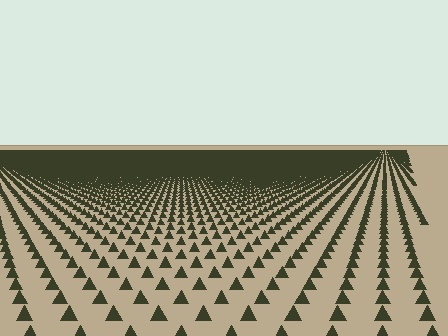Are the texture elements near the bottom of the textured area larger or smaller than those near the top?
Larger. Near the bottom, elements are closer to the viewer and appear at a bigger on-screen size.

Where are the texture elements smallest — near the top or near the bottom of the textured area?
Near the top.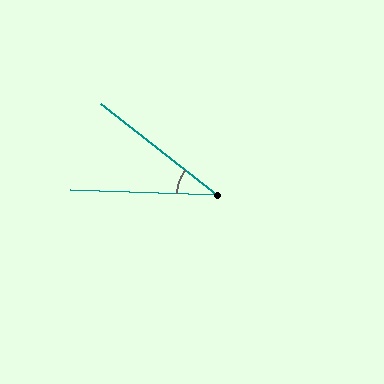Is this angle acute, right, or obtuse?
It is acute.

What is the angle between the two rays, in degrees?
Approximately 36 degrees.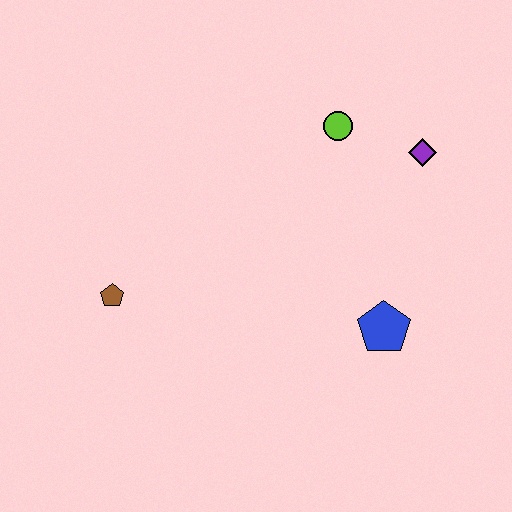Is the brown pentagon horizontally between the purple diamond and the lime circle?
No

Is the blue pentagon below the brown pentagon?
Yes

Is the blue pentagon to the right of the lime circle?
Yes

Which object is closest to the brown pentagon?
The blue pentagon is closest to the brown pentagon.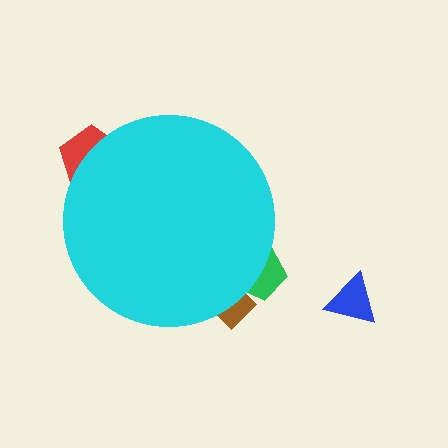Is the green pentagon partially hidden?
Yes, the green pentagon is partially hidden behind the cyan circle.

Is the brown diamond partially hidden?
Yes, the brown diamond is partially hidden behind the cyan circle.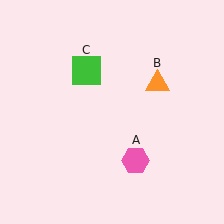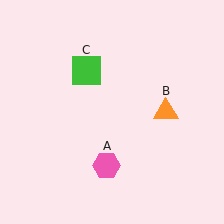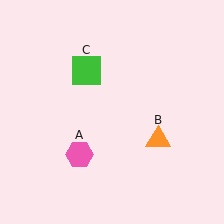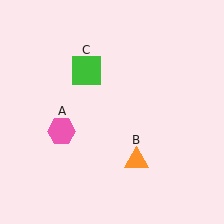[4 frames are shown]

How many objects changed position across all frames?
2 objects changed position: pink hexagon (object A), orange triangle (object B).